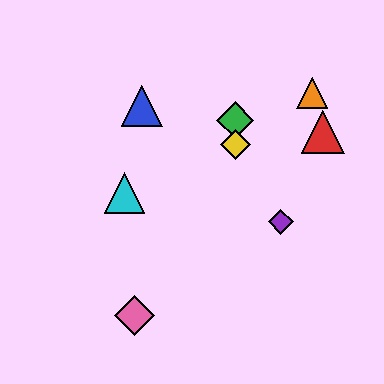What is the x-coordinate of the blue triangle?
The blue triangle is at x≈142.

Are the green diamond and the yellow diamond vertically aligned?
Yes, both are at x≈235.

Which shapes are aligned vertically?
The green diamond, the yellow diamond are aligned vertically.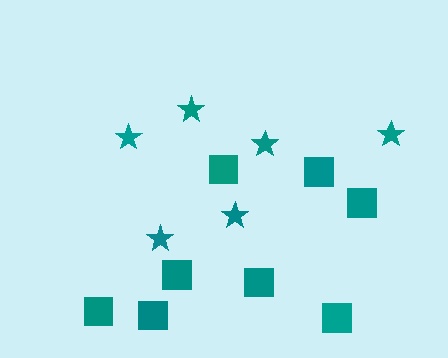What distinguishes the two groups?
There are 2 groups: one group of stars (6) and one group of squares (8).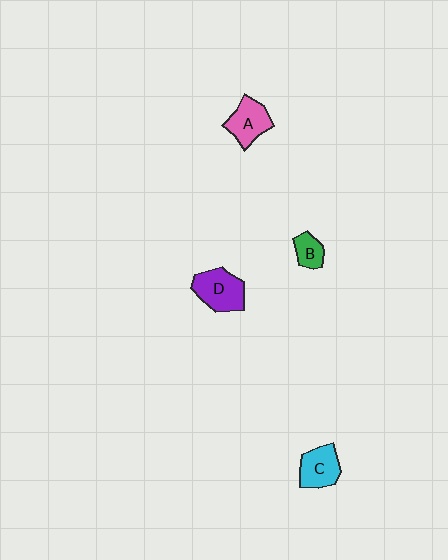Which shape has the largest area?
Shape D (purple).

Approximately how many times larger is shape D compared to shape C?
Approximately 1.2 times.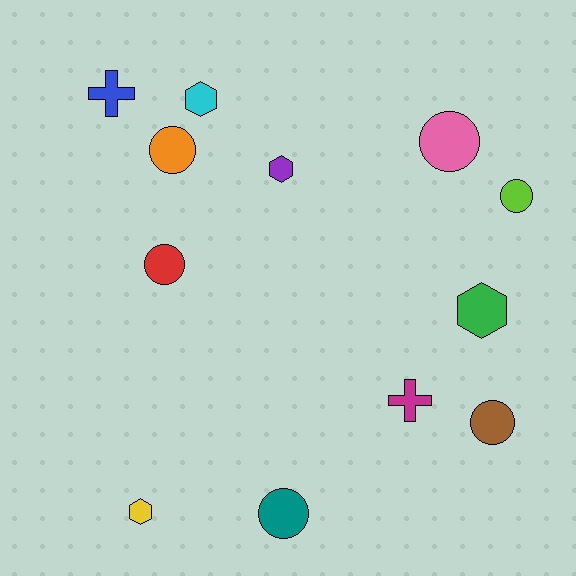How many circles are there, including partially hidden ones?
There are 6 circles.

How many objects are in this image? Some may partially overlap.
There are 12 objects.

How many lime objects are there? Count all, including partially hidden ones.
There is 1 lime object.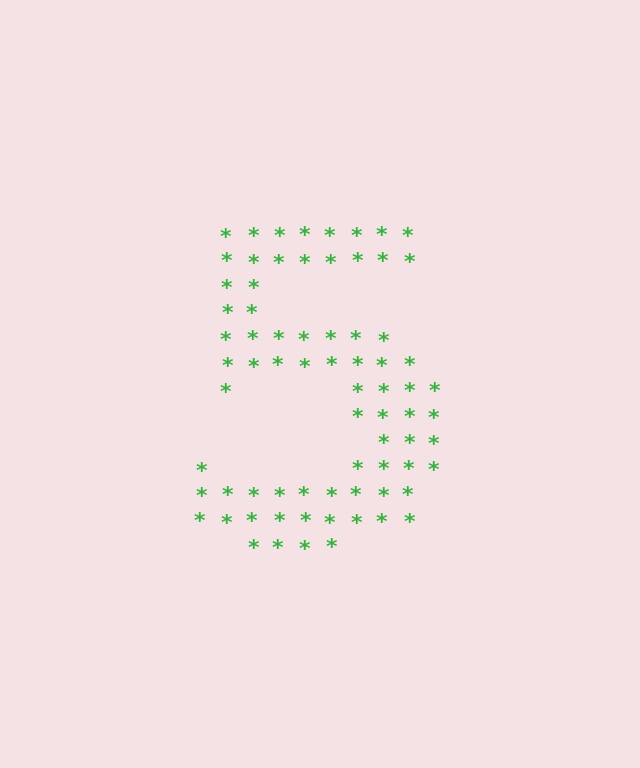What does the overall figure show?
The overall figure shows the digit 5.